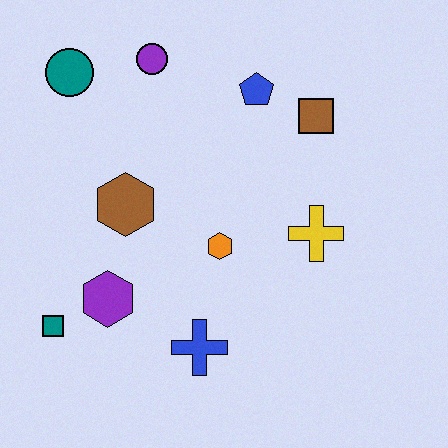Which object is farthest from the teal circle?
The blue cross is farthest from the teal circle.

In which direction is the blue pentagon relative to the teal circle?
The blue pentagon is to the right of the teal circle.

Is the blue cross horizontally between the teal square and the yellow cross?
Yes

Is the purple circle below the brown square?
No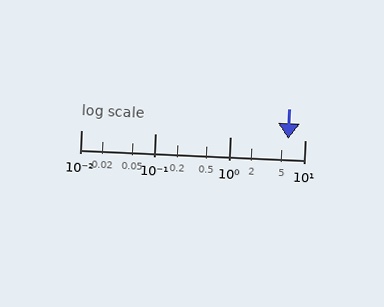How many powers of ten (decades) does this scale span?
The scale spans 3 decades, from 0.01 to 10.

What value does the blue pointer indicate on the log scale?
The pointer indicates approximately 6.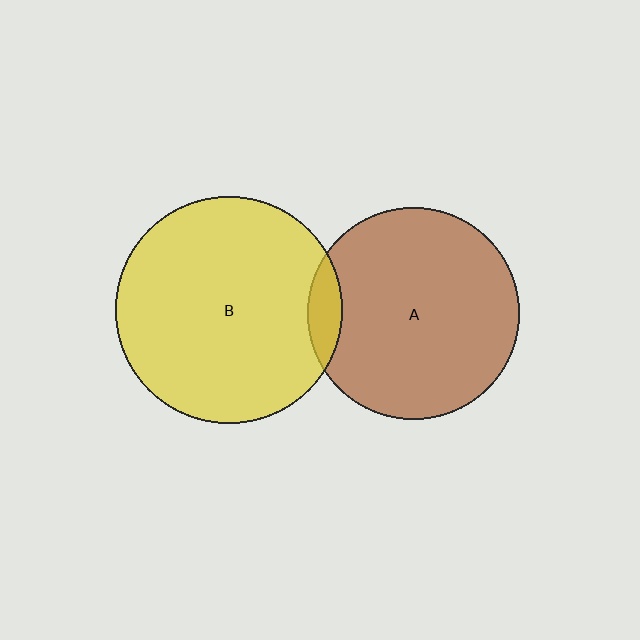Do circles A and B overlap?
Yes.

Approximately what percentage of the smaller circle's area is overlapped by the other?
Approximately 10%.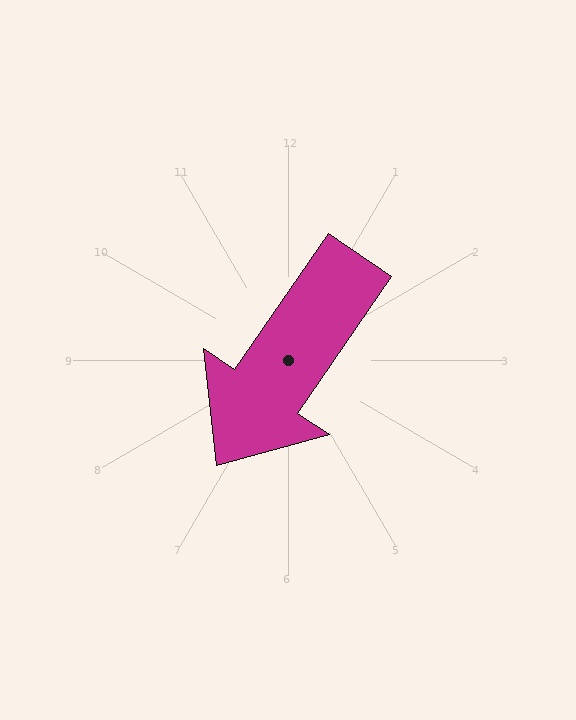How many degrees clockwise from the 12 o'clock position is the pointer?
Approximately 214 degrees.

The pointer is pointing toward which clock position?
Roughly 7 o'clock.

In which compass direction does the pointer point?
Southwest.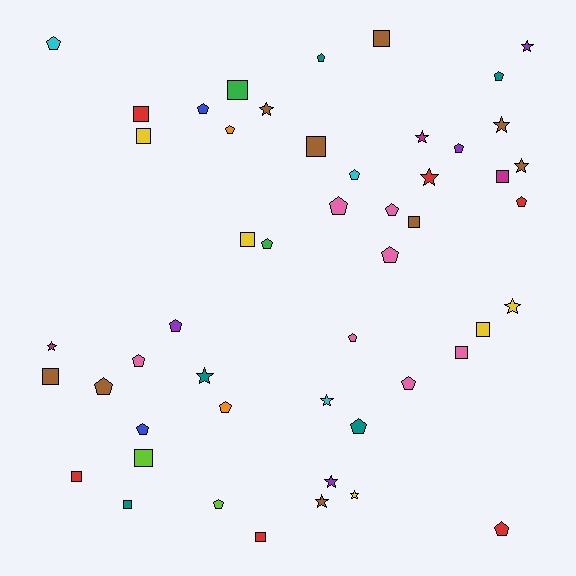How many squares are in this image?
There are 15 squares.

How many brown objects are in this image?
There are 9 brown objects.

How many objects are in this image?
There are 50 objects.